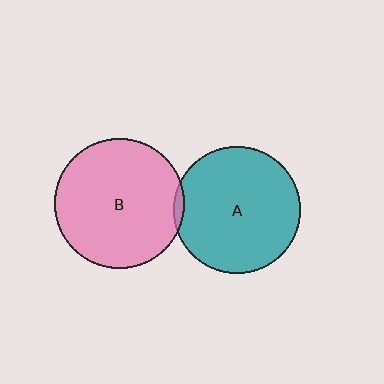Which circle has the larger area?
Circle B (pink).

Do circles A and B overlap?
Yes.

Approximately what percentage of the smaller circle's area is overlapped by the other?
Approximately 5%.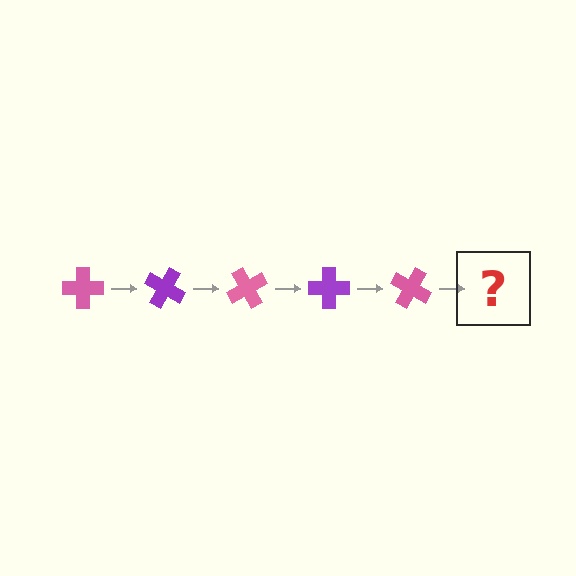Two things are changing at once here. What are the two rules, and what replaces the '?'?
The two rules are that it rotates 30 degrees each step and the color cycles through pink and purple. The '?' should be a purple cross, rotated 150 degrees from the start.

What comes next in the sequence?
The next element should be a purple cross, rotated 150 degrees from the start.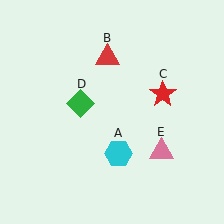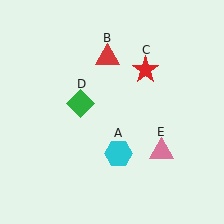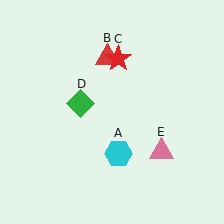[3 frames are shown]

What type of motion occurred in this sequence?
The red star (object C) rotated counterclockwise around the center of the scene.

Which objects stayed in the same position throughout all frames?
Cyan hexagon (object A) and red triangle (object B) and green diamond (object D) and pink triangle (object E) remained stationary.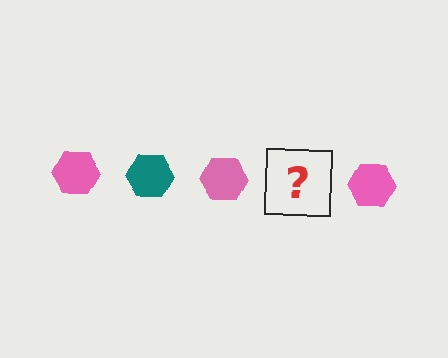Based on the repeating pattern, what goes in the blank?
The blank should be a teal hexagon.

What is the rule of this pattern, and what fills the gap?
The rule is that the pattern cycles through pink, teal hexagons. The gap should be filled with a teal hexagon.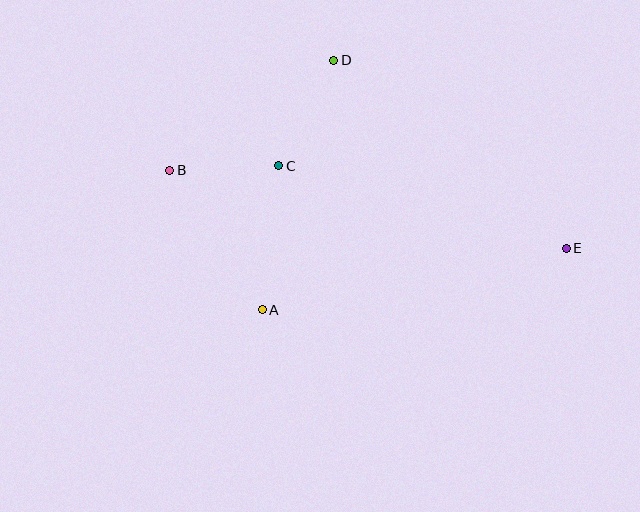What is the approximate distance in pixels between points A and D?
The distance between A and D is approximately 260 pixels.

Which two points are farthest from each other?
Points B and E are farthest from each other.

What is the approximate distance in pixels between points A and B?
The distance between A and B is approximately 167 pixels.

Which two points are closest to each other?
Points B and C are closest to each other.